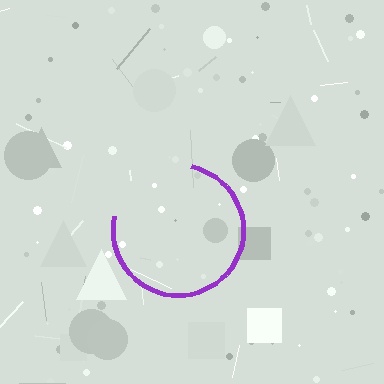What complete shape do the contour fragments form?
The contour fragments form a circle.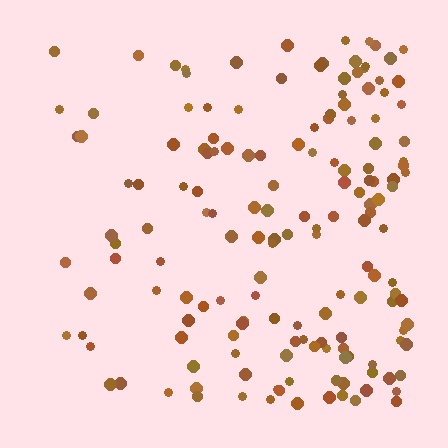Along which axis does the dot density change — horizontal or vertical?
Horizontal.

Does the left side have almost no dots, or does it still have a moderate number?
Still a moderate number, just noticeably fewer than the right.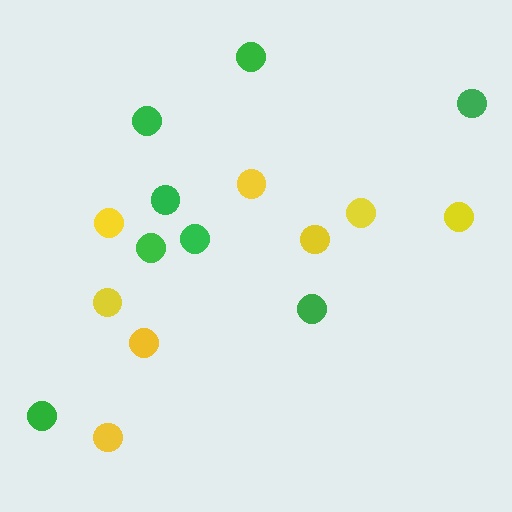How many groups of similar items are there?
There are 2 groups: one group of yellow circles (8) and one group of green circles (8).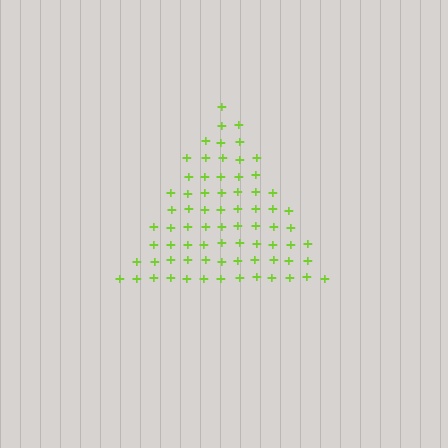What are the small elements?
The small elements are plus signs.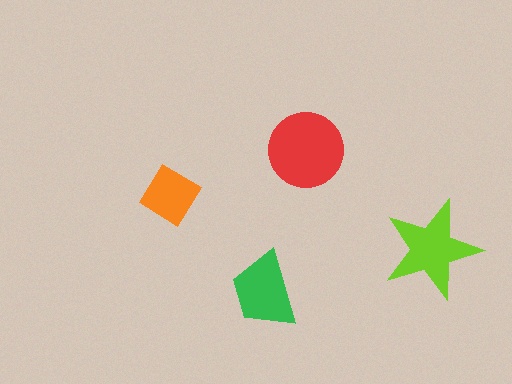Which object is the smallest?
The orange diamond.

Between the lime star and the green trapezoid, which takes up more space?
The lime star.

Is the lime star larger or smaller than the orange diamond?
Larger.